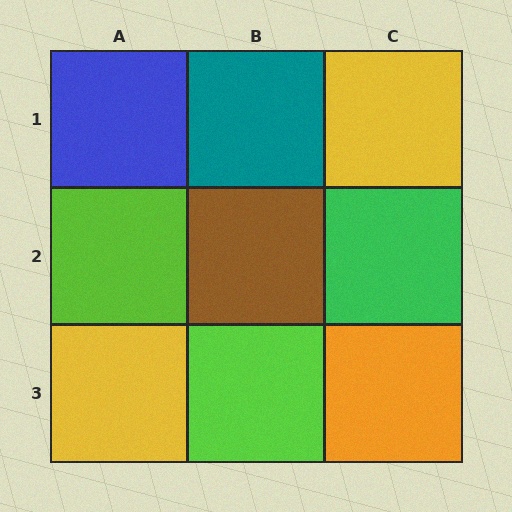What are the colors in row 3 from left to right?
Yellow, lime, orange.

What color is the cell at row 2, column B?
Brown.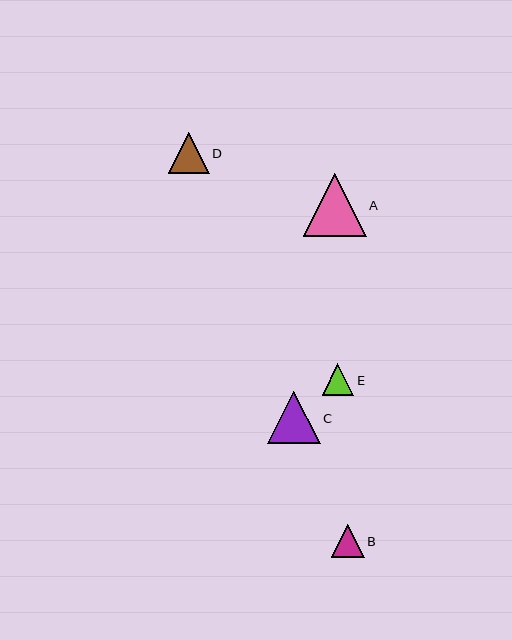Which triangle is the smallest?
Triangle E is the smallest with a size of approximately 31 pixels.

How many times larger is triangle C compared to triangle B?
Triangle C is approximately 1.6 times the size of triangle B.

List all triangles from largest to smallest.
From largest to smallest: A, C, D, B, E.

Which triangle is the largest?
Triangle A is the largest with a size of approximately 63 pixels.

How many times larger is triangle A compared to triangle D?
Triangle A is approximately 1.5 times the size of triangle D.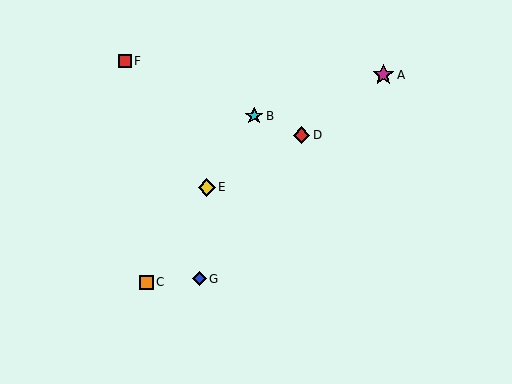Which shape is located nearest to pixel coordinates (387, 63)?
The magenta star (labeled A) at (383, 75) is nearest to that location.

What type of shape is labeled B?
Shape B is a cyan star.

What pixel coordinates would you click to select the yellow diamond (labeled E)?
Click at (207, 187) to select the yellow diamond E.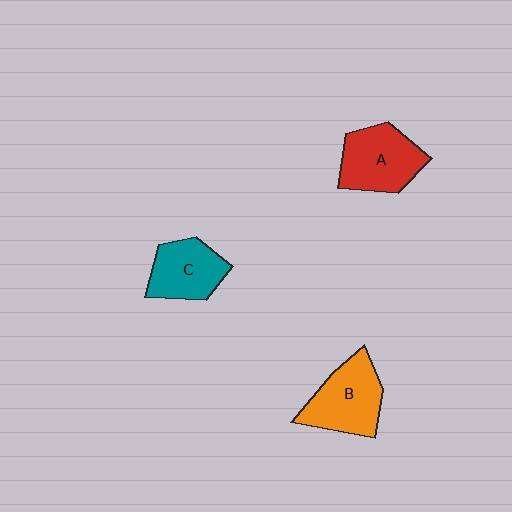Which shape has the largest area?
Shape B (orange).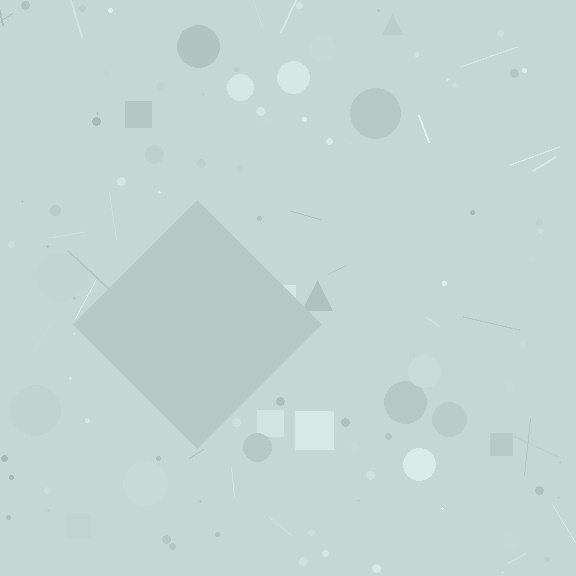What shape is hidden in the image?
A diamond is hidden in the image.